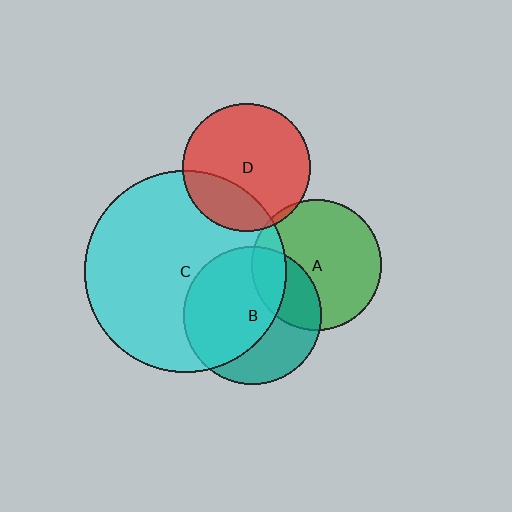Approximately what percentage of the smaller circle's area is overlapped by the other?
Approximately 60%.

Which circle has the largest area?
Circle C (cyan).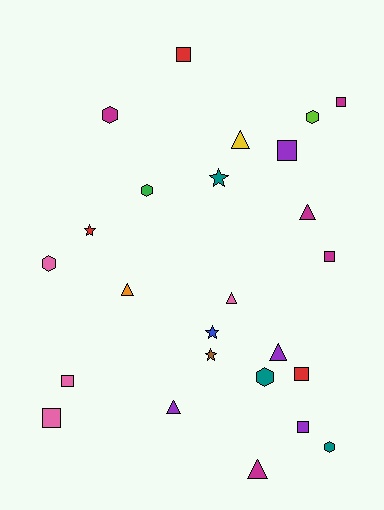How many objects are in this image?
There are 25 objects.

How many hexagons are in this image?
There are 6 hexagons.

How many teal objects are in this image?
There are 3 teal objects.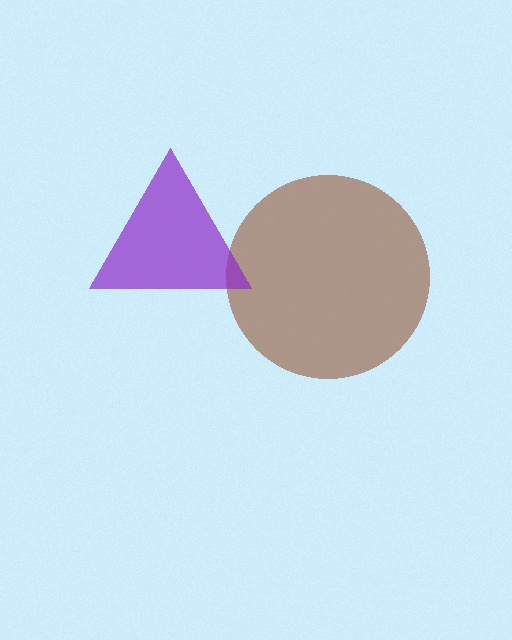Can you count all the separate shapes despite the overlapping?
Yes, there are 2 separate shapes.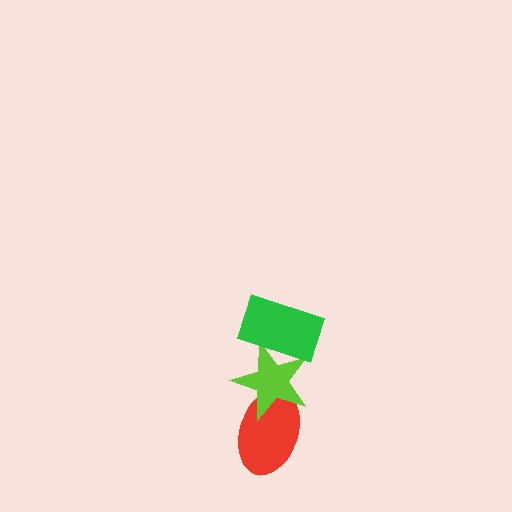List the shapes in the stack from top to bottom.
From top to bottom: the green rectangle, the lime star, the red ellipse.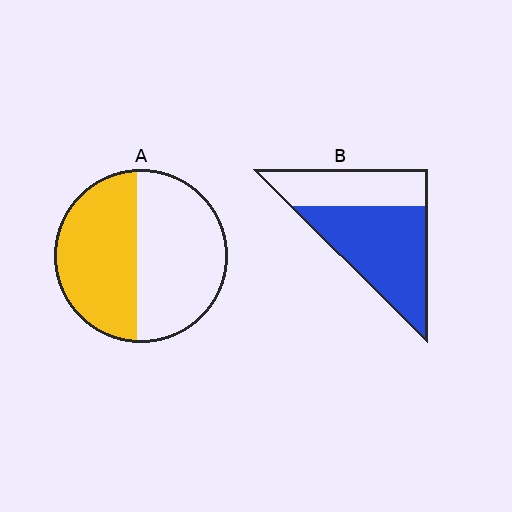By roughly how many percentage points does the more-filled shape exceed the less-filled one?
By roughly 15 percentage points (B over A).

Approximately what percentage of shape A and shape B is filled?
A is approximately 45% and B is approximately 60%.